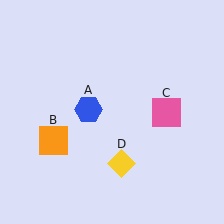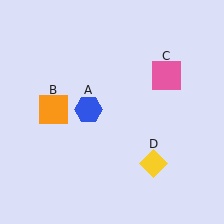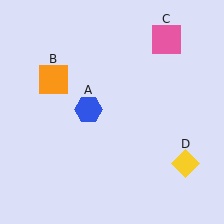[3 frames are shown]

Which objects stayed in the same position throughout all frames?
Blue hexagon (object A) remained stationary.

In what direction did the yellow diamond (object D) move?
The yellow diamond (object D) moved right.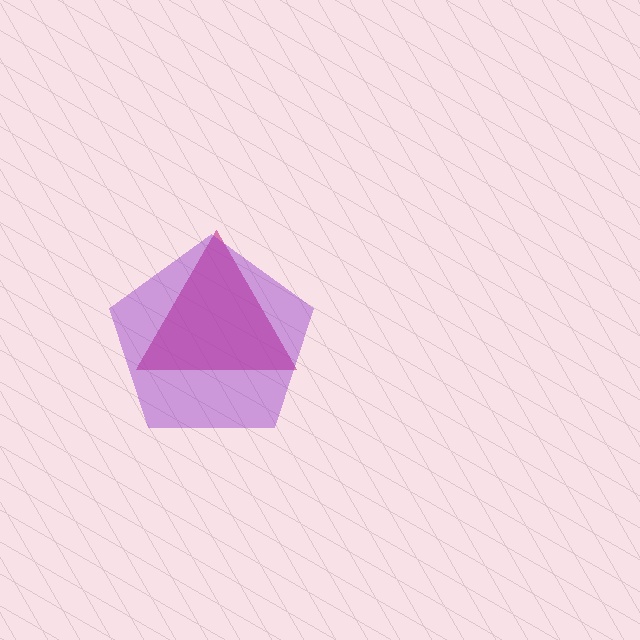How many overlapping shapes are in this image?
There are 2 overlapping shapes in the image.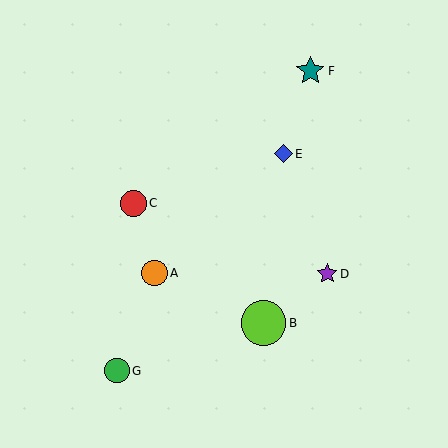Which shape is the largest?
The lime circle (labeled B) is the largest.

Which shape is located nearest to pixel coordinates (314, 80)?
The teal star (labeled F) at (310, 71) is nearest to that location.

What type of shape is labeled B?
Shape B is a lime circle.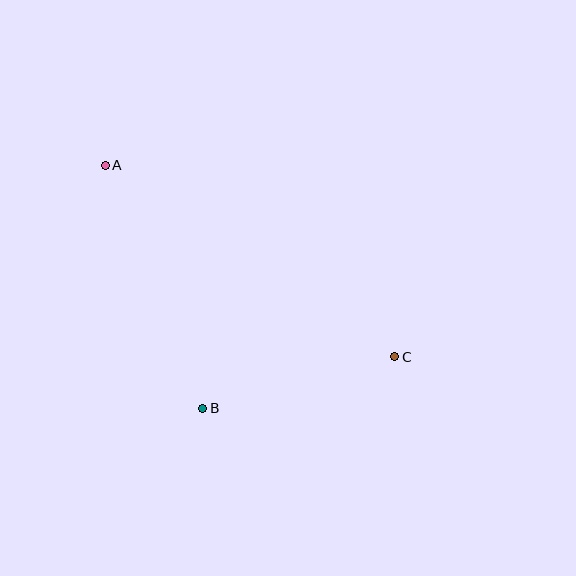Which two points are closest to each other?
Points B and C are closest to each other.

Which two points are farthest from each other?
Points A and C are farthest from each other.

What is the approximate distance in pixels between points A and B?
The distance between A and B is approximately 262 pixels.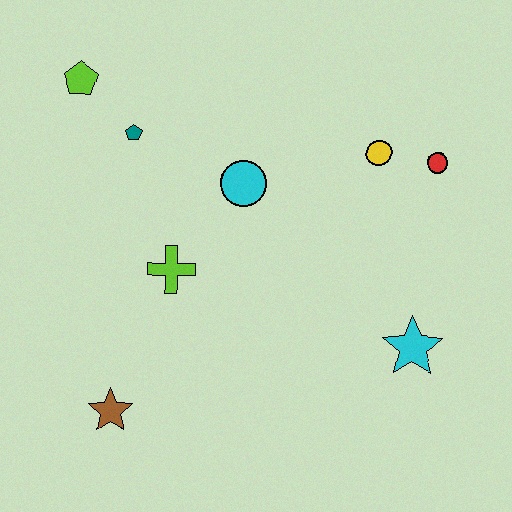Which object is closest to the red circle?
The yellow circle is closest to the red circle.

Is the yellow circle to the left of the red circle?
Yes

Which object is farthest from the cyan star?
The lime pentagon is farthest from the cyan star.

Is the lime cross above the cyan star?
Yes